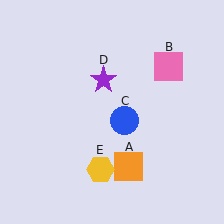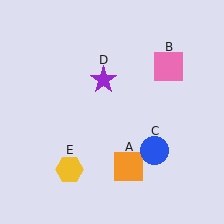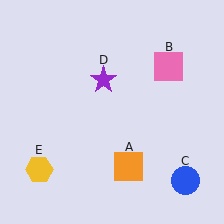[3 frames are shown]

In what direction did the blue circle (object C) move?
The blue circle (object C) moved down and to the right.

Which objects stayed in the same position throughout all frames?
Orange square (object A) and pink square (object B) and purple star (object D) remained stationary.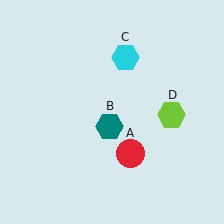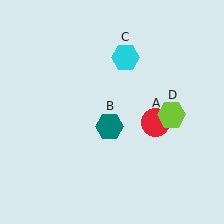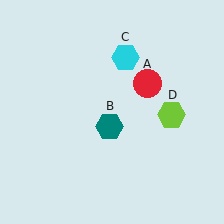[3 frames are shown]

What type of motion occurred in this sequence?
The red circle (object A) rotated counterclockwise around the center of the scene.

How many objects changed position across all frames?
1 object changed position: red circle (object A).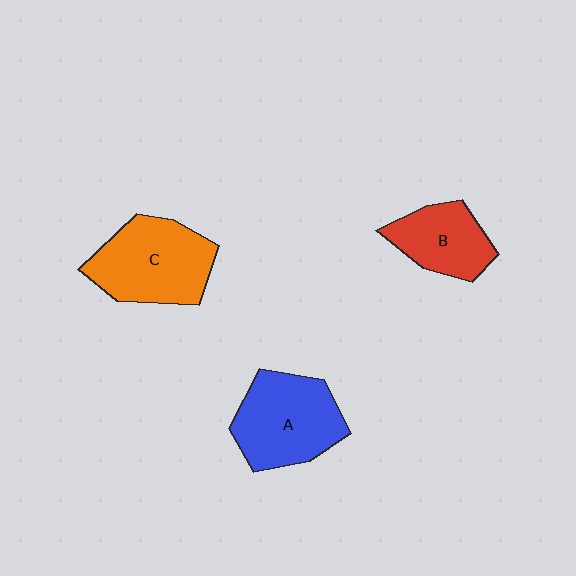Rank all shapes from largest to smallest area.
From largest to smallest: C (orange), A (blue), B (red).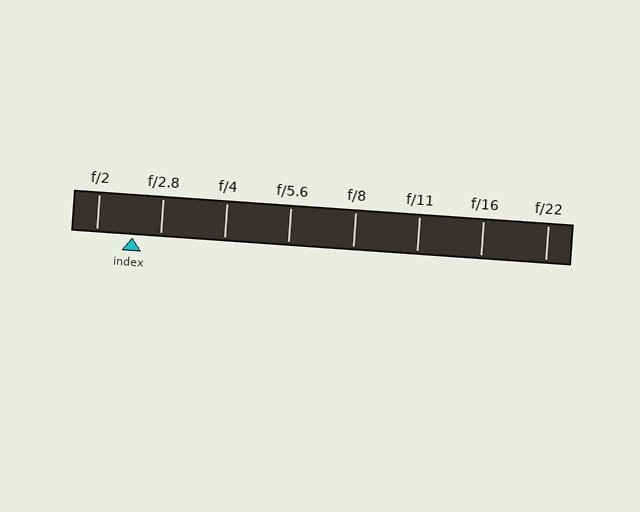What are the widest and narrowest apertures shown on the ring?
The widest aperture shown is f/2 and the narrowest is f/22.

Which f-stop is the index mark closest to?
The index mark is closest to f/2.8.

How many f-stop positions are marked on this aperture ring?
There are 8 f-stop positions marked.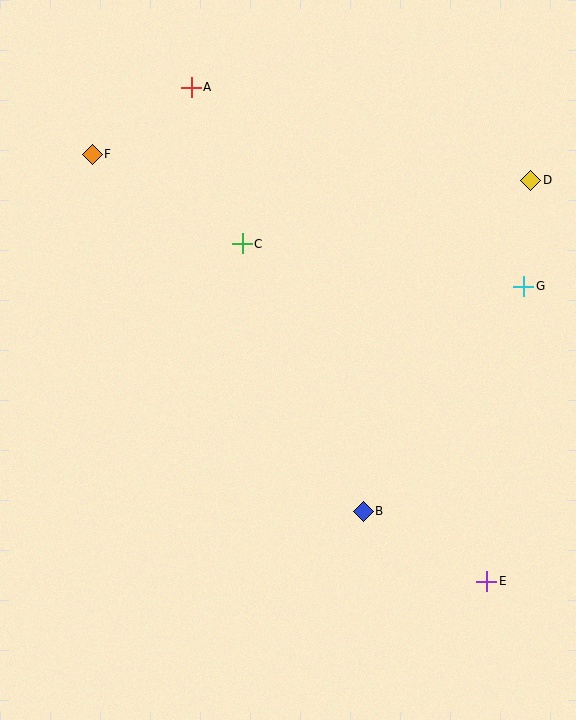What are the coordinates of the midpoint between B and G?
The midpoint between B and G is at (444, 399).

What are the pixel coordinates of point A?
Point A is at (191, 87).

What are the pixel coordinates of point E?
Point E is at (487, 582).